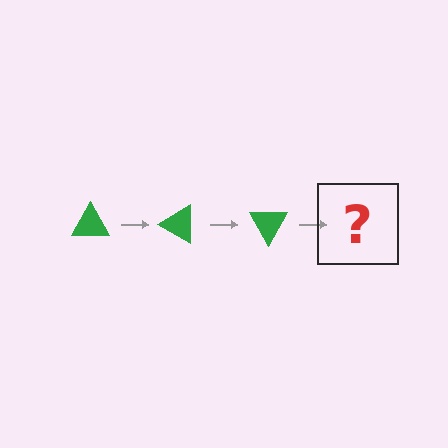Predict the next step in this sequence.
The next step is a green triangle rotated 90 degrees.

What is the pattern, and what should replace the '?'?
The pattern is that the triangle rotates 30 degrees each step. The '?' should be a green triangle rotated 90 degrees.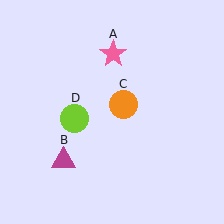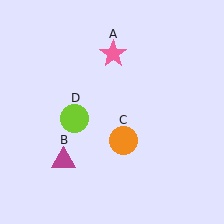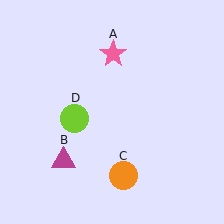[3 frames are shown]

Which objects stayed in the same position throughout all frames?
Pink star (object A) and magenta triangle (object B) and lime circle (object D) remained stationary.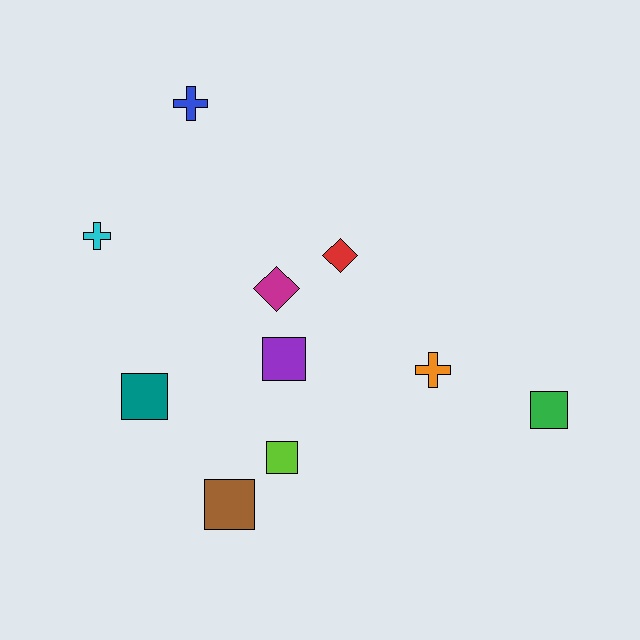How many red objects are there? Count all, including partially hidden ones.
There is 1 red object.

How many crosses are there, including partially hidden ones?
There are 3 crosses.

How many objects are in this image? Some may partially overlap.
There are 10 objects.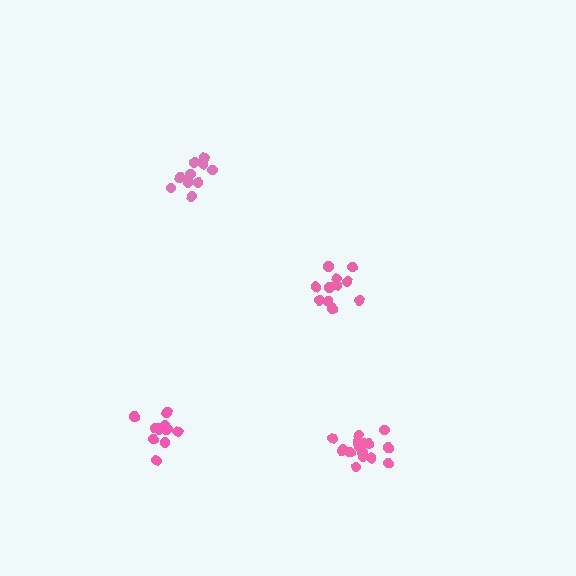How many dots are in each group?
Group 1: 11 dots, Group 2: 12 dots, Group 3: 11 dots, Group 4: 17 dots (51 total).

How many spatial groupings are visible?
There are 4 spatial groupings.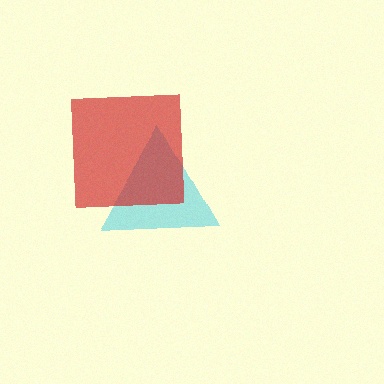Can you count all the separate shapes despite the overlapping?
Yes, there are 2 separate shapes.